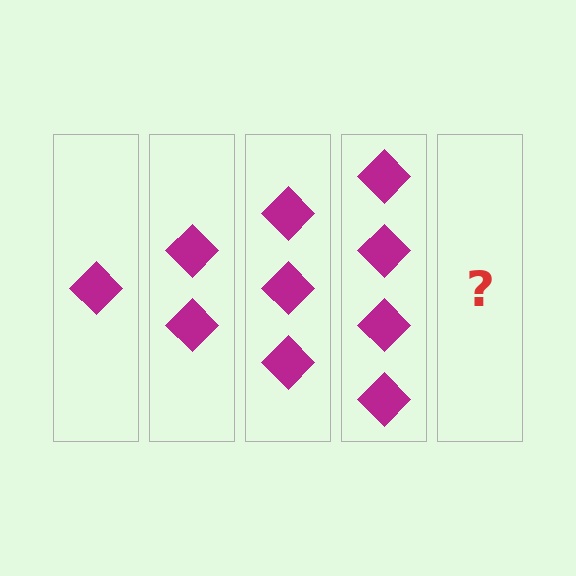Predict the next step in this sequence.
The next step is 5 diamonds.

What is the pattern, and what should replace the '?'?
The pattern is that each step adds one more diamond. The '?' should be 5 diamonds.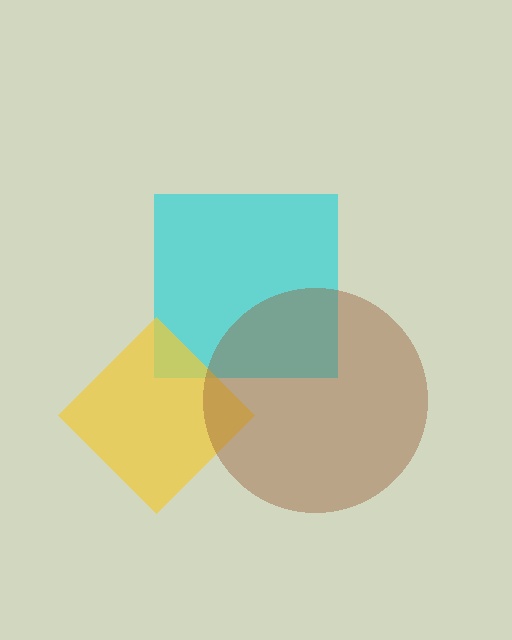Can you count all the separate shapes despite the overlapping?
Yes, there are 3 separate shapes.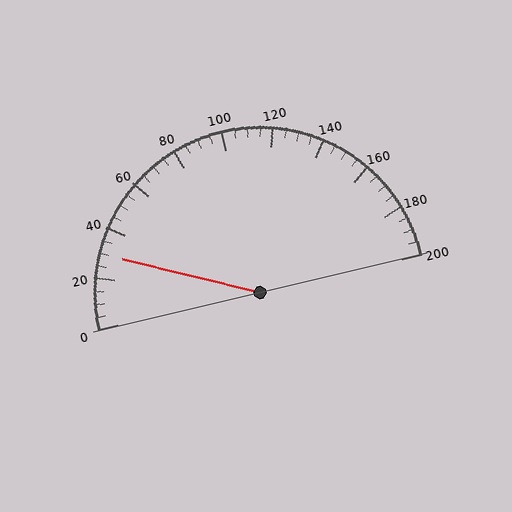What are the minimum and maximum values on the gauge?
The gauge ranges from 0 to 200.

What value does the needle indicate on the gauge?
The needle indicates approximately 30.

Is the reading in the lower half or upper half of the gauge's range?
The reading is in the lower half of the range (0 to 200).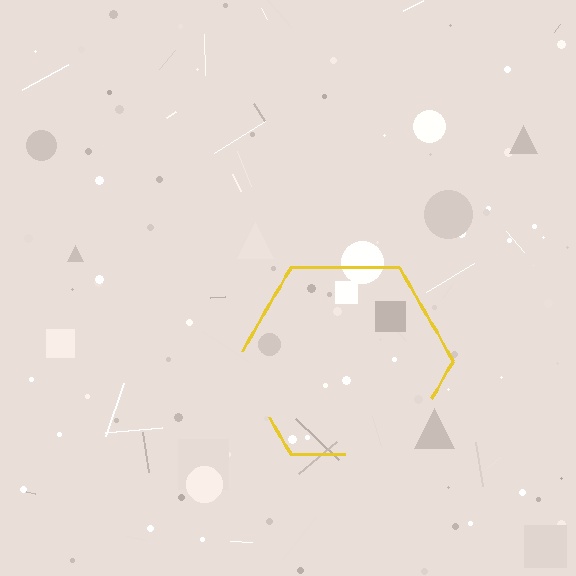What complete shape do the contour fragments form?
The contour fragments form a hexagon.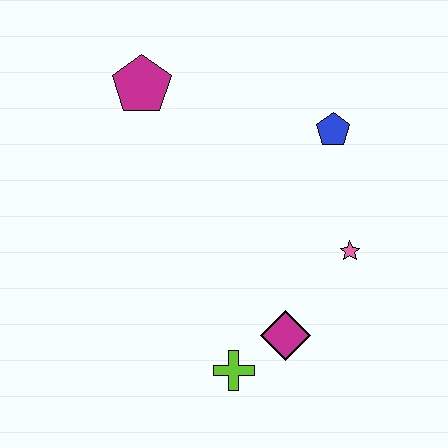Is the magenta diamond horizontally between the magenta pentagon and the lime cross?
No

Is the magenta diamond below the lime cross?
No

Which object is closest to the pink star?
The magenta diamond is closest to the pink star.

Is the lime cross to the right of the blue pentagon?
No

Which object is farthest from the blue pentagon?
The lime cross is farthest from the blue pentagon.